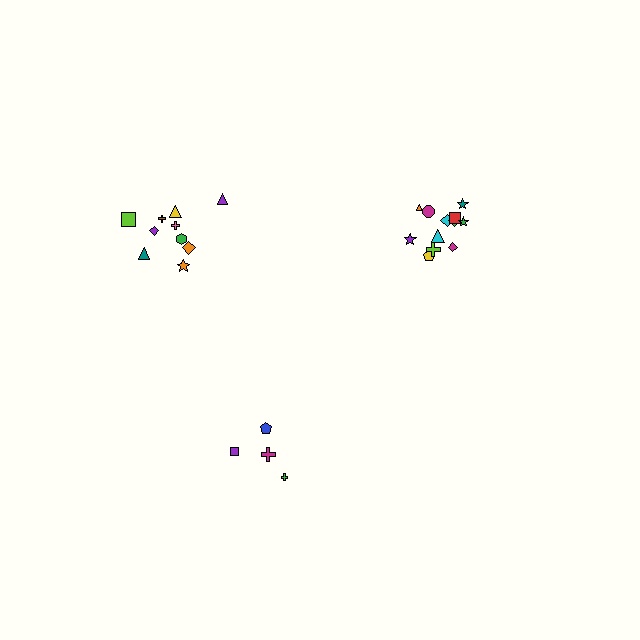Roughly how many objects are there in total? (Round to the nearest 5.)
Roughly 25 objects in total.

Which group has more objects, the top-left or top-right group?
The top-right group.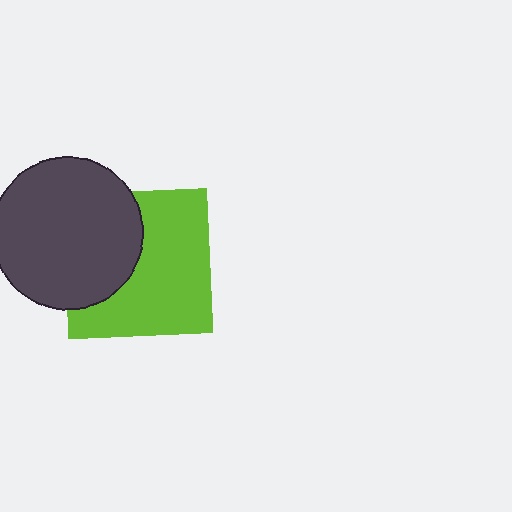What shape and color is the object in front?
The object in front is a dark gray circle.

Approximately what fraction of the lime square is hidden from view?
Roughly 37% of the lime square is hidden behind the dark gray circle.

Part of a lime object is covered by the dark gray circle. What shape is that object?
It is a square.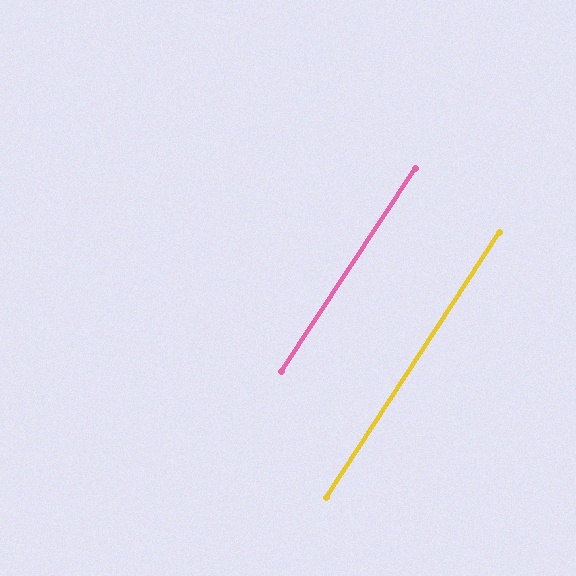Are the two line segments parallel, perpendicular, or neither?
Parallel — their directions differ by only 0.2°.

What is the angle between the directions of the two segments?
Approximately 0 degrees.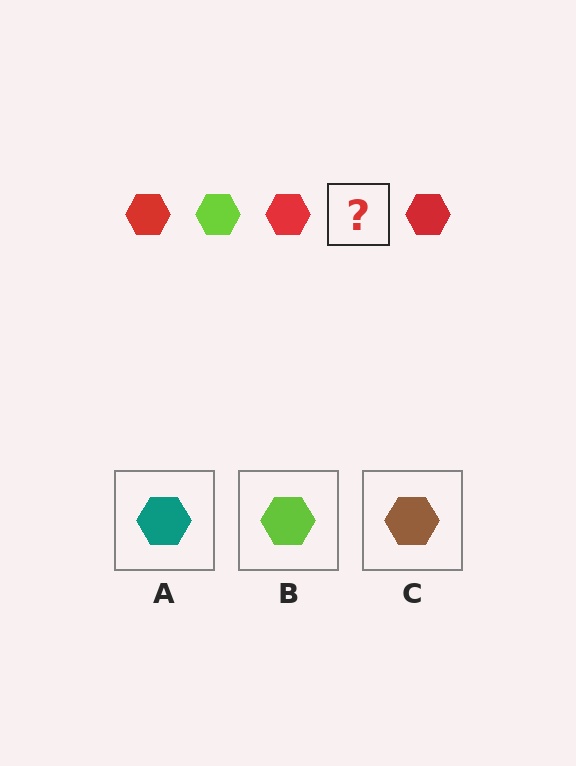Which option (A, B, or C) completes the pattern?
B.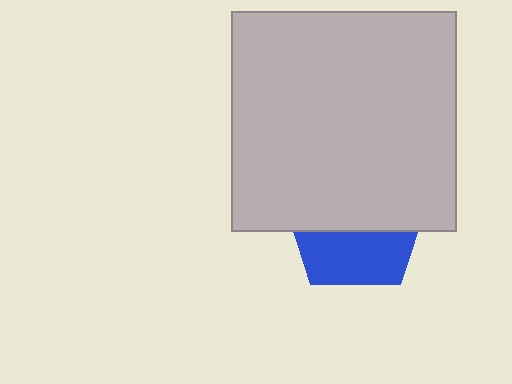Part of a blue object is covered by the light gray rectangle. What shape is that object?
It is a pentagon.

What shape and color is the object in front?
The object in front is a light gray rectangle.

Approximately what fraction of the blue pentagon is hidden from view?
Roughly 59% of the blue pentagon is hidden behind the light gray rectangle.